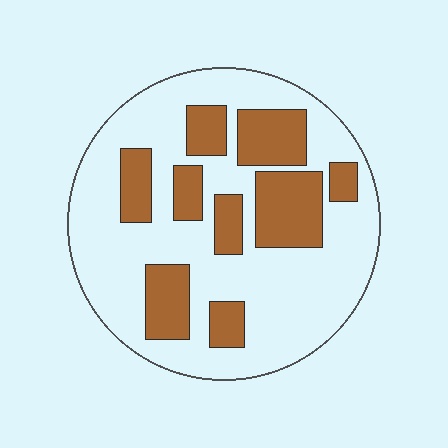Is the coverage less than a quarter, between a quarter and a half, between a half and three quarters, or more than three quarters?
Between a quarter and a half.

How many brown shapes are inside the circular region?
9.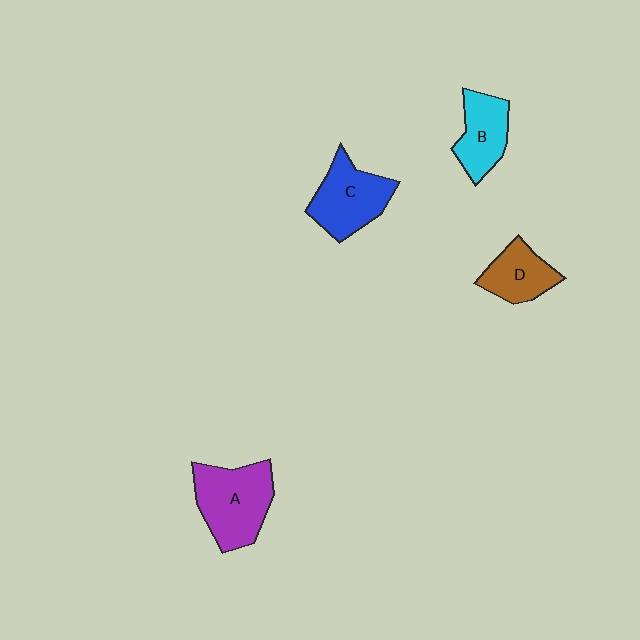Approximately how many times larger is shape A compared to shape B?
Approximately 1.5 times.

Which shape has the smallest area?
Shape D (brown).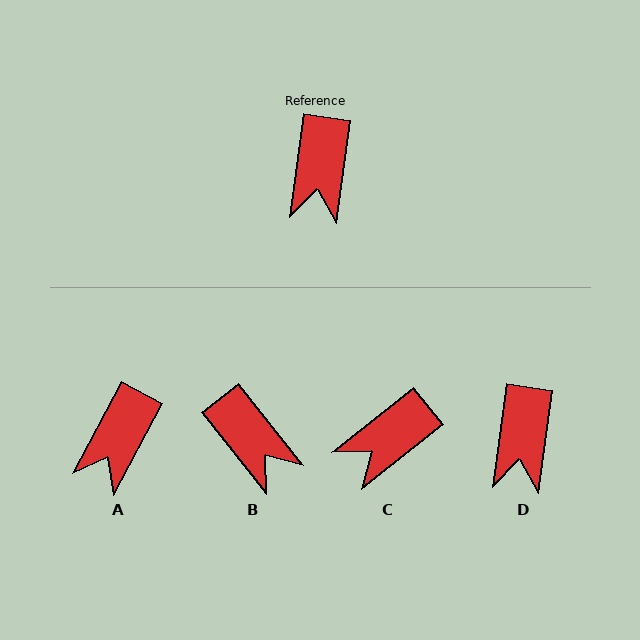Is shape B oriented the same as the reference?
No, it is off by about 46 degrees.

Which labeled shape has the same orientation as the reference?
D.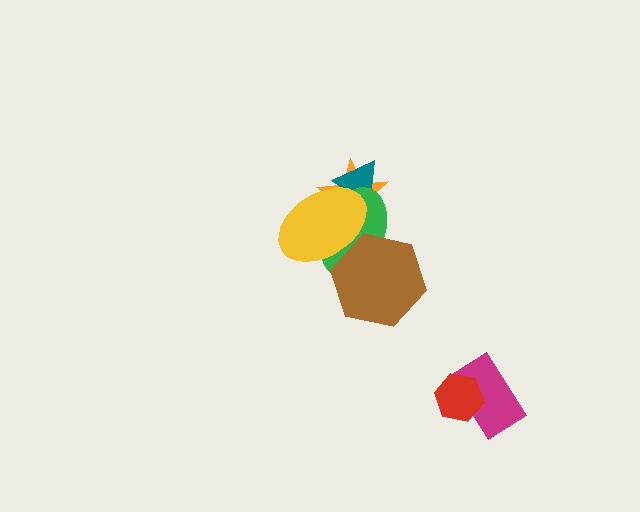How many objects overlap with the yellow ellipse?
4 objects overlap with the yellow ellipse.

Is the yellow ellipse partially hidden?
Yes, it is partially covered by another shape.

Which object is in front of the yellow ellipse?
The brown hexagon is in front of the yellow ellipse.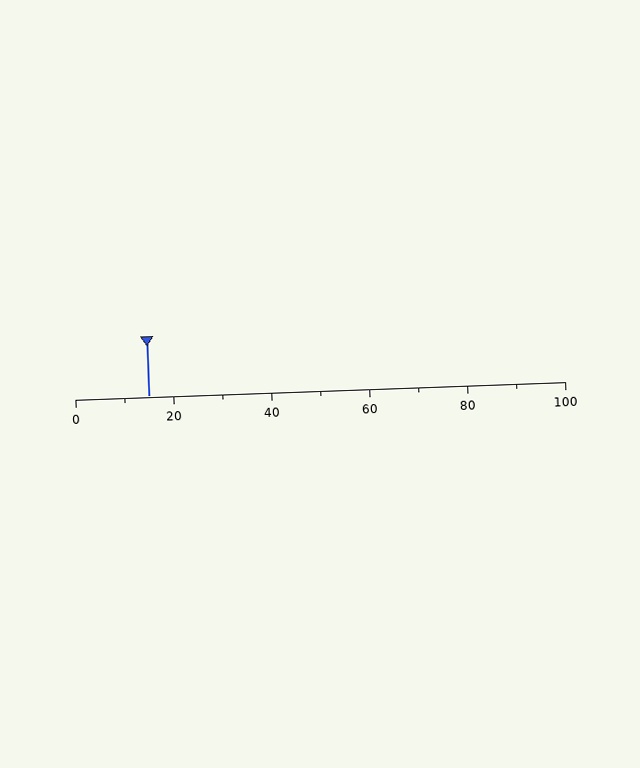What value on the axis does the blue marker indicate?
The marker indicates approximately 15.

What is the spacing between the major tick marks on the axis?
The major ticks are spaced 20 apart.